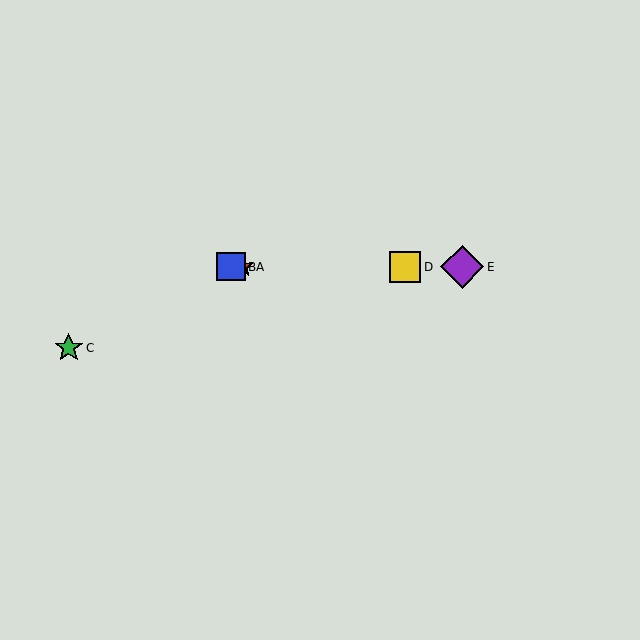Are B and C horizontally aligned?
No, B is at y≈267 and C is at y≈348.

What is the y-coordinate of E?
Object E is at y≈267.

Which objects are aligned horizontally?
Objects A, B, D, E are aligned horizontally.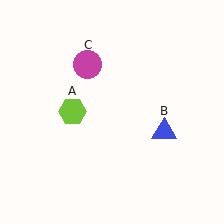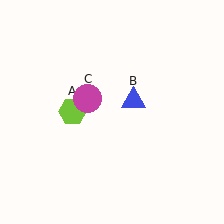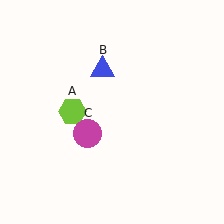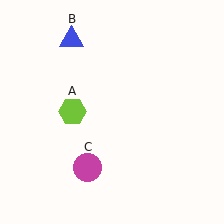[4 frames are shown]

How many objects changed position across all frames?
2 objects changed position: blue triangle (object B), magenta circle (object C).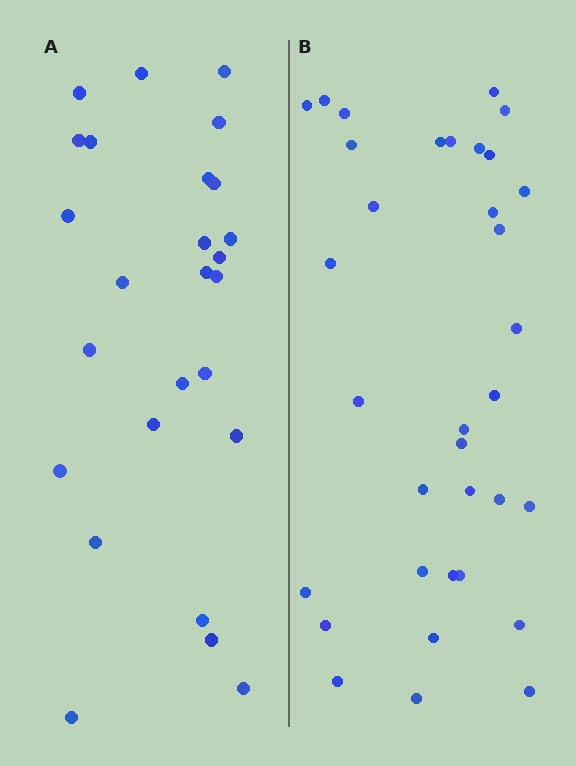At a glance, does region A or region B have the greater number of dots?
Region B (the right region) has more dots.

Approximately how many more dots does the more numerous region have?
Region B has roughly 8 or so more dots than region A.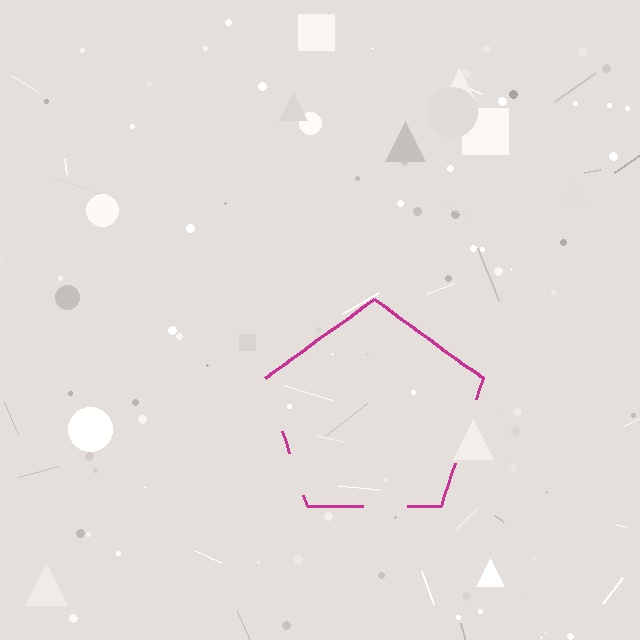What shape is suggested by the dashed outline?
The dashed outline suggests a pentagon.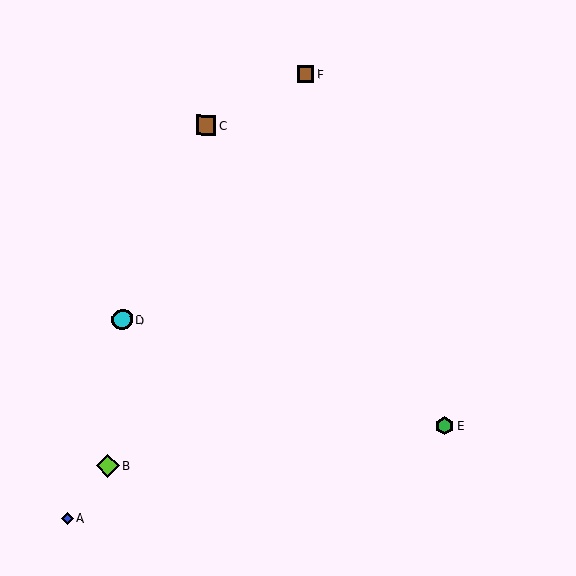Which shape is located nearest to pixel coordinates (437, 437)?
The green hexagon (labeled E) at (444, 425) is nearest to that location.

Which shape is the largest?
The lime diamond (labeled B) is the largest.